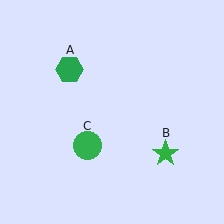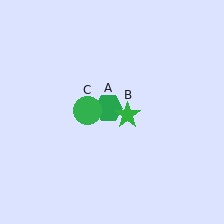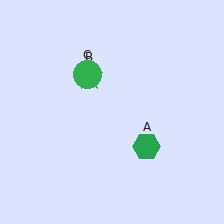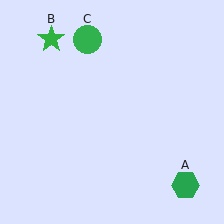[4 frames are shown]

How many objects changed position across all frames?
3 objects changed position: green hexagon (object A), green star (object B), green circle (object C).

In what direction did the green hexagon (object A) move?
The green hexagon (object A) moved down and to the right.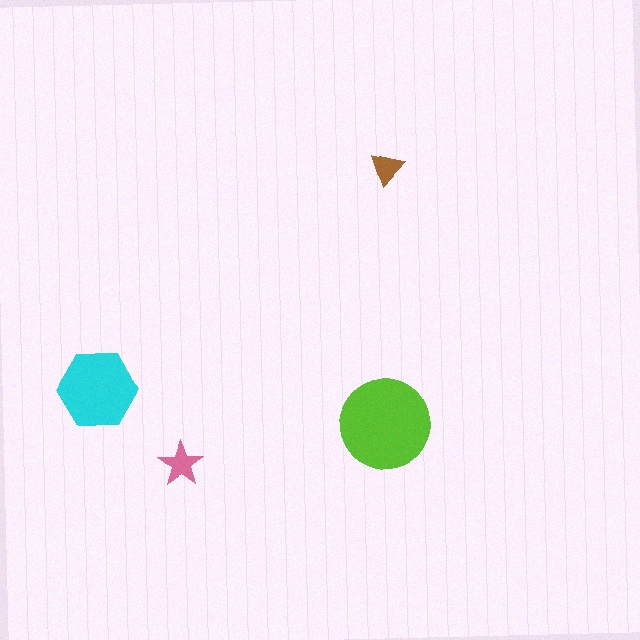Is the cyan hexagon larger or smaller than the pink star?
Larger.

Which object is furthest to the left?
The cyan hexagon is leftmost.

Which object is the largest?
The lime circle.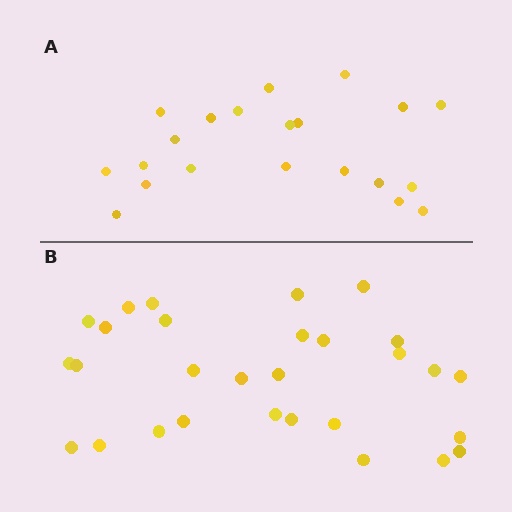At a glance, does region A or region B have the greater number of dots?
Region B (the bottom region) has more dots.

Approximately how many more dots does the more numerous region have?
Region B has roughly 8 or so more dots than region A.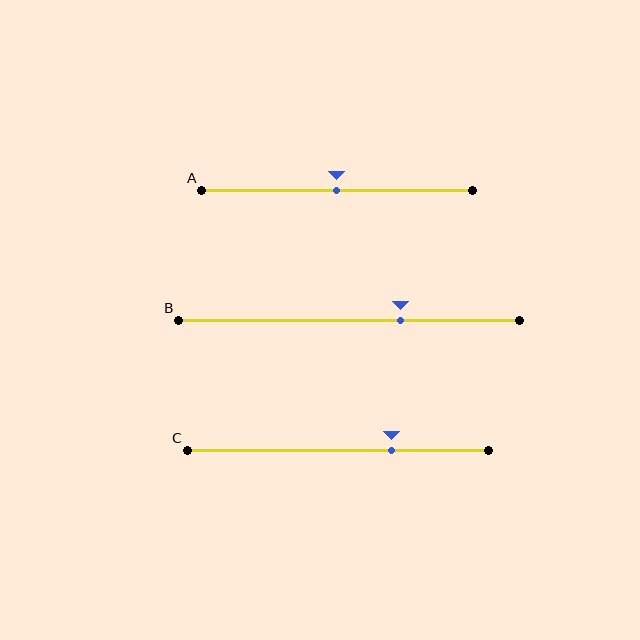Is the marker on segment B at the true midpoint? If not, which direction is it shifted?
No, the marker on segment B is shifted to the right by about 15% of the segment length.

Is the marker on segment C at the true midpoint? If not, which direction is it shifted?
No, the marker on segment C is shifted to the right by about 18% of the segment length.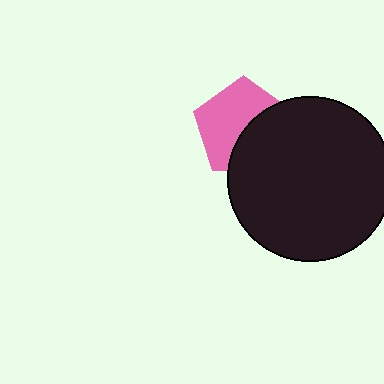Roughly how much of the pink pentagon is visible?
About half of it is visible (roughly 57%).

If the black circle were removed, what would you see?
You would see the complete pink pentagon.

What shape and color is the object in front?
The object in front is a black circle.